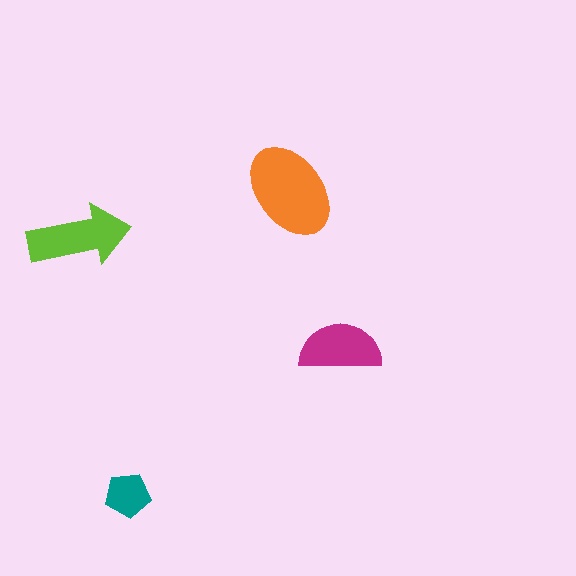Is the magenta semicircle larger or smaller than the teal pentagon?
Larger.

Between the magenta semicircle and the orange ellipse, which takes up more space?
The orange ellipse.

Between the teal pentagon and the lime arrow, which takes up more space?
The lime arrow.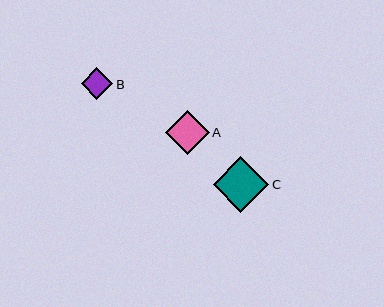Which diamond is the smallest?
Diamond B is the smallest with a size of approximately 31 pixels.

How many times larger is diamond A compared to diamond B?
Diamond A is approximately 1.4 times the size of diamond B.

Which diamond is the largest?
Diamond C is the largest with a size of approximately 56 pixels.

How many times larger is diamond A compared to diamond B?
Diamond A is approximately 1.4 times the size of diamond B.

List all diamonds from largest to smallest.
From largest to smallest: C, A, B.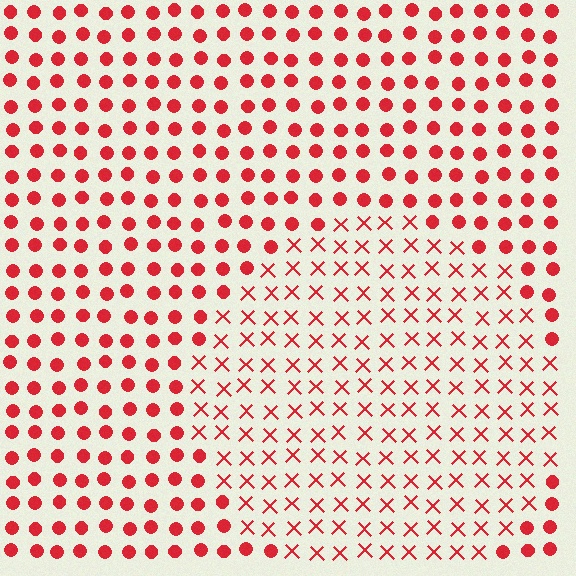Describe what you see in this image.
The image is filled with small red elements arranged in a uniform grid. A circle-shaped region contains X marks, while the surrounding area contains circles. The boundary is defined purely by the change in element shape.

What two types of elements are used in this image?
The image uses X marks inside the circle region and circles outside it.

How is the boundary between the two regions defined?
The boundary is defined by a change in element shape: X marks inside vs. circles outside. All elements share the same color and spacing.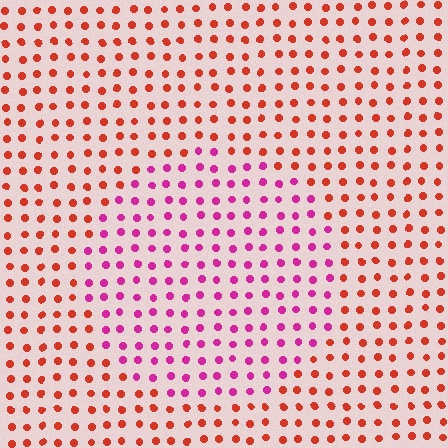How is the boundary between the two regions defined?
The boundary is defined purely by a slight shift in hue (about 48 degrees). Spacing, size, and orientation are identical on both sides.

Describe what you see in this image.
The image is filled with small red elements in a uniform arrangement. A circle-shaped region is visible where the elements are tinted to a slightly different hue, forming a subtle color boundary.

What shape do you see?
I see a circle.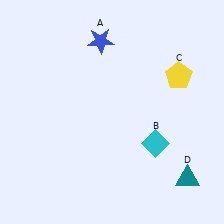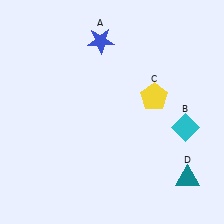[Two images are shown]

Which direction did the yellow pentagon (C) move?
The yellow pentagon (C) moved left.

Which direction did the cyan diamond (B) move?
The cyan diamond (B) moved right.